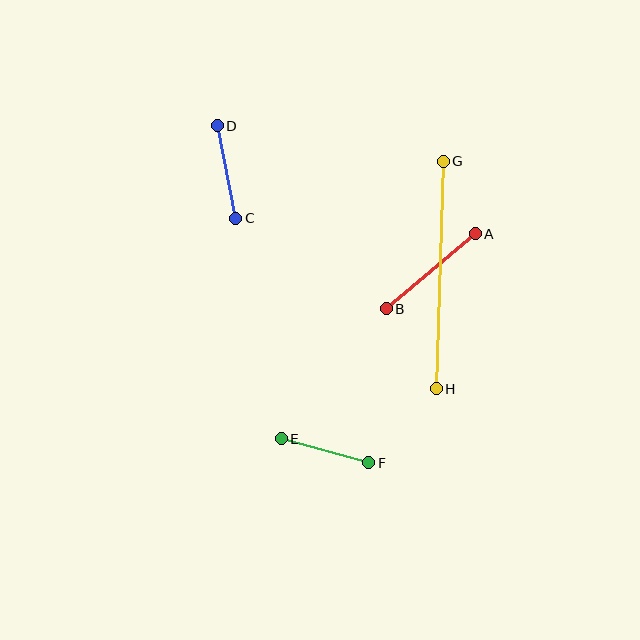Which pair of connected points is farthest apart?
Points G and H are farthest apart.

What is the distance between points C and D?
The distance is approximately 94 pixels.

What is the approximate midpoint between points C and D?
The midpoint is at approximately (227, 172) pixels.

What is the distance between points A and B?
The distance is approximately 116 pixels.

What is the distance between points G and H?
The distance is approximately 228 pixels.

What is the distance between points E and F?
The distance is approximately 91 pixels.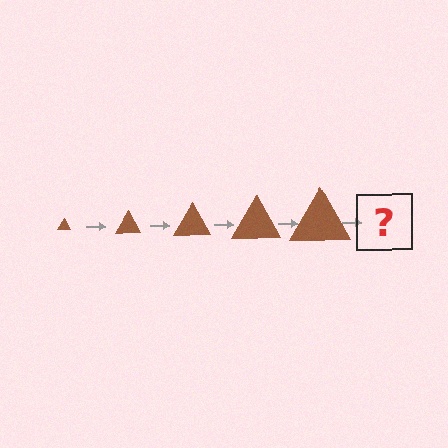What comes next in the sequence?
The next element should be a brown triangle, larger than the previous one.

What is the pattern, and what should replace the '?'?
The pattern is that the triangle gets progressively larger each step. The '?' should be a brown triangle, larger than the previous one.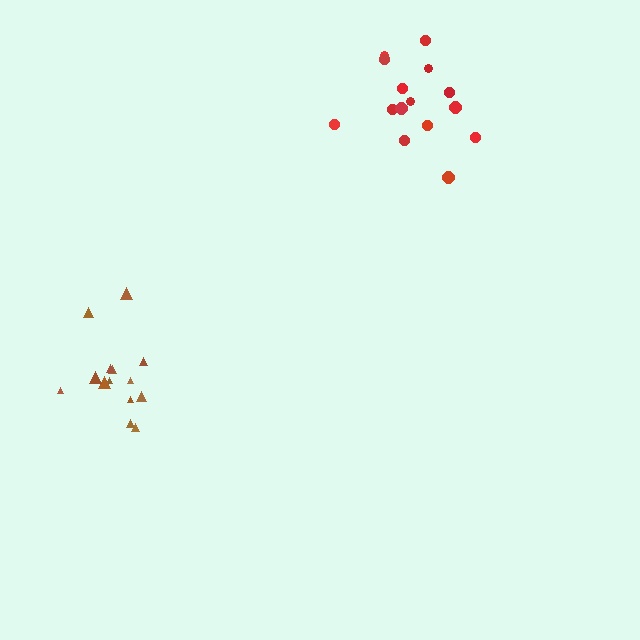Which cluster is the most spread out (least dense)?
Red.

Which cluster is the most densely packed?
Brown.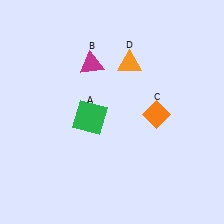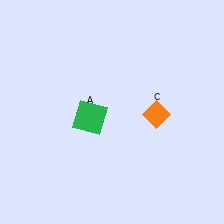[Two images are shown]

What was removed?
The orange triangle (D), the magenta triangle (B) were removed in Image 2.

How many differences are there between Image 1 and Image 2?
There are 2 differences between the two images.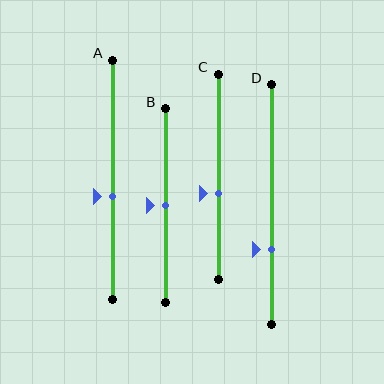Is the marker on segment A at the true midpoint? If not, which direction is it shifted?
No, the marker on segment A is shifted downward by about 7% of the segment length.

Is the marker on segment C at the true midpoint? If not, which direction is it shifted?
No, the marker on segment C is shifted downward by about 8% of the segment length.